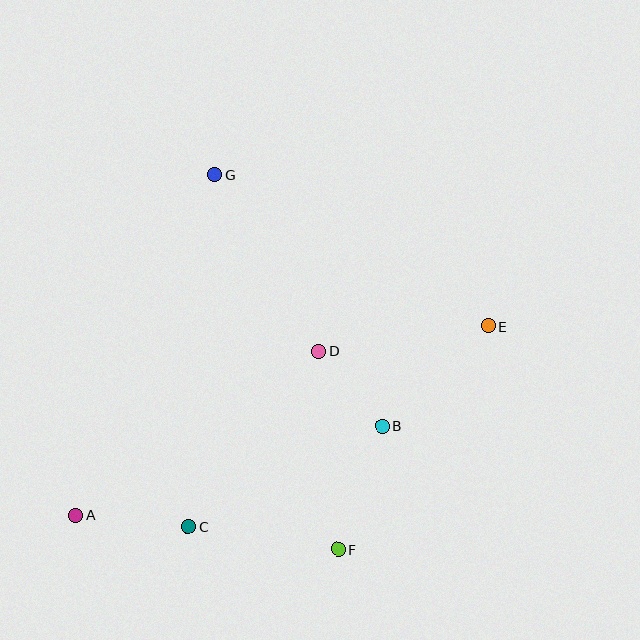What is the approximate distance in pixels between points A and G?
The distance between A and G is approximately 368 pixels.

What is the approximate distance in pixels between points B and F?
The distance between B and F is approximately 131 pixels.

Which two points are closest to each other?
Points B and D are closest to each other.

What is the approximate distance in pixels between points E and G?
The distance between E and G is approximately 313 pixels.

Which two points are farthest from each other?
Points A and E are farthest from each other.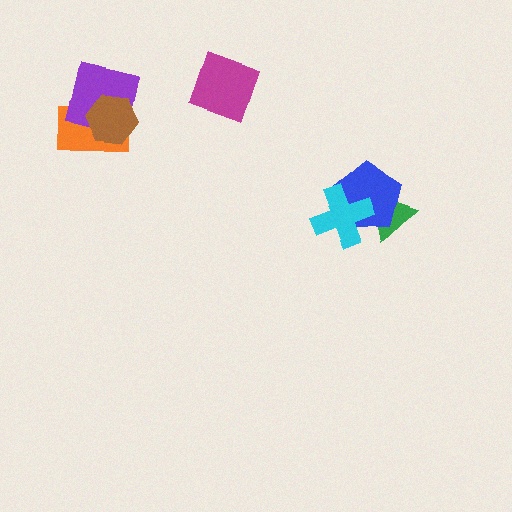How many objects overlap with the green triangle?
2 objects overlap with the green triangle.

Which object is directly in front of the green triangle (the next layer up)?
The blue pentagon is directly in front of the green triangle.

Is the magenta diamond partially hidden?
No, no other shape covers it.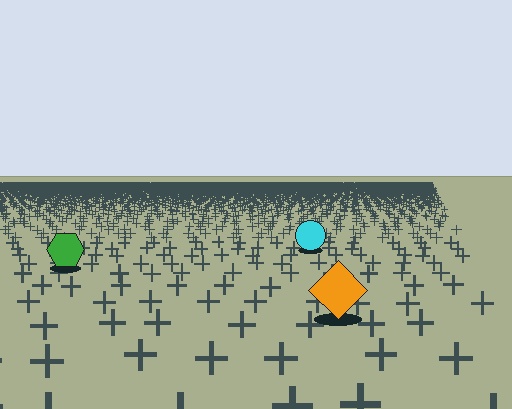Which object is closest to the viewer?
The orange diamond is closest. The texture marks near it are larger and more spread out.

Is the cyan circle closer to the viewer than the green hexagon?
No. The green hexagon is closer — you can tell from the texture gradient: the ground texture is coarser near it.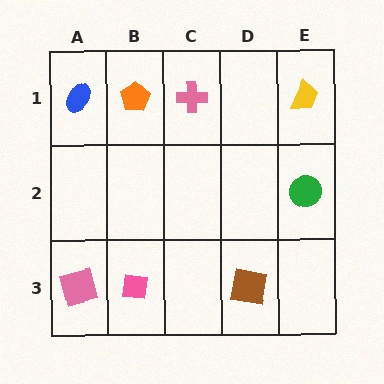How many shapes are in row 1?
4 shapes.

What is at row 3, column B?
A pink square.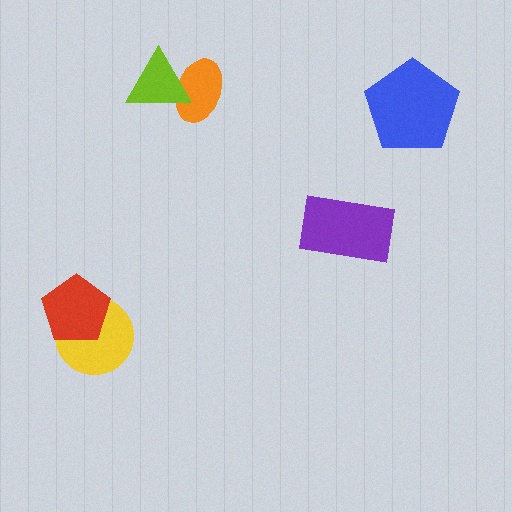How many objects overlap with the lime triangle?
1 object overlaps with the lime triangle.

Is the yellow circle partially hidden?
Yes, it is partially covered by another shape.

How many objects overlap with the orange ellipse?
1 object overlaps with the orange ellipse.